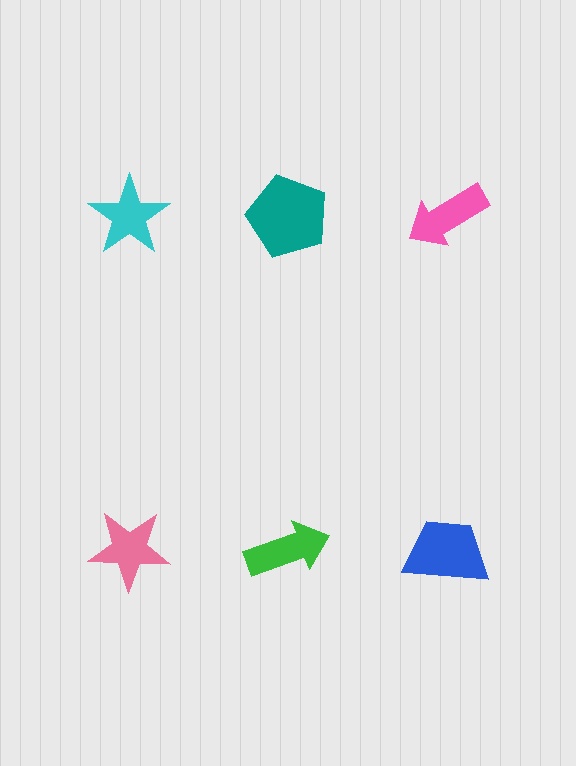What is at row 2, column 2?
A green arrow.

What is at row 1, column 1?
A cyan star.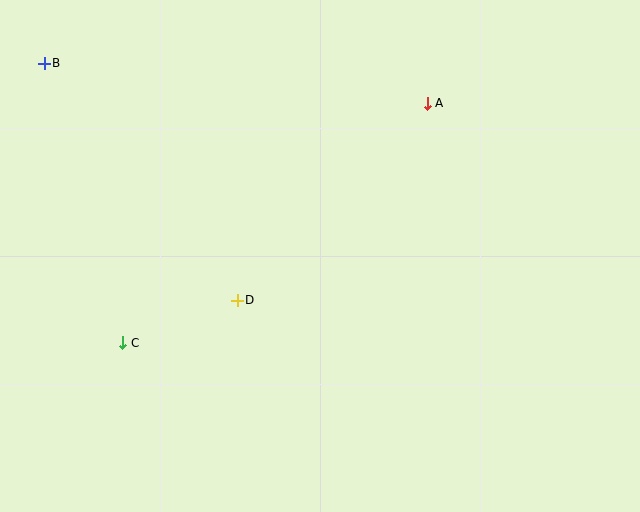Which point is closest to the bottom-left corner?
Point C is closest to the bottom-left corner.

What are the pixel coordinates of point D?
Point D is at (237, 300).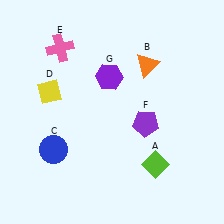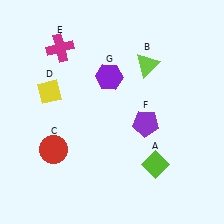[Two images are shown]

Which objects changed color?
B changed from orange to lime. C changed from blue to red. E changed from pink to magenta.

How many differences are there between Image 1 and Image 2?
There are 3 differences between the two images.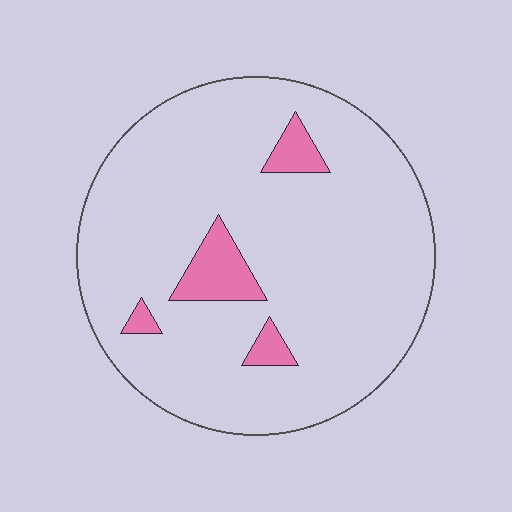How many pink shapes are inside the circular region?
4.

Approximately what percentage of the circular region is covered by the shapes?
Approximately 10%.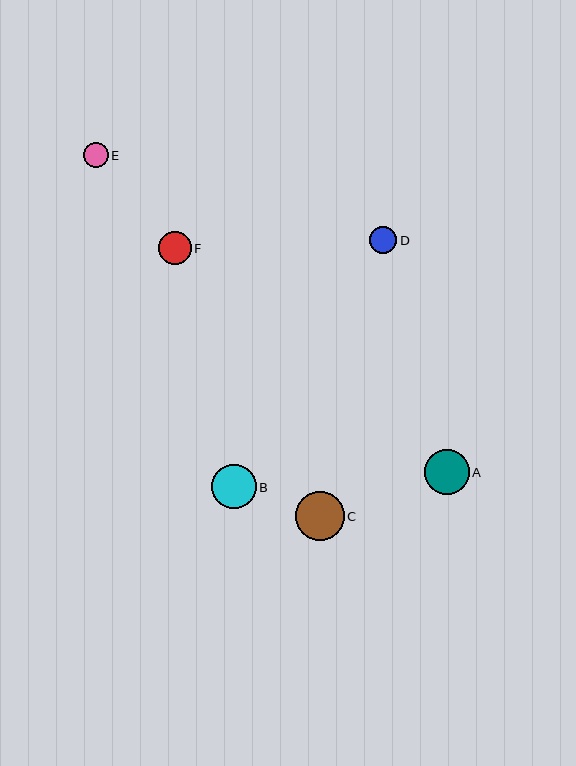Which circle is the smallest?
Circle E is the smallest with a size of approximately 25 pixels.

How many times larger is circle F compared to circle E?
Circle F is approximately 1.3 times the size of circle E.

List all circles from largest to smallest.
From largest to smallest: C, A, B, F, D, E.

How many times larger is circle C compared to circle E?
Circle C is approximately 1.9 times the size of circle E.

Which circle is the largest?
Circle C is the largest with a size of approximately 49 pixels.